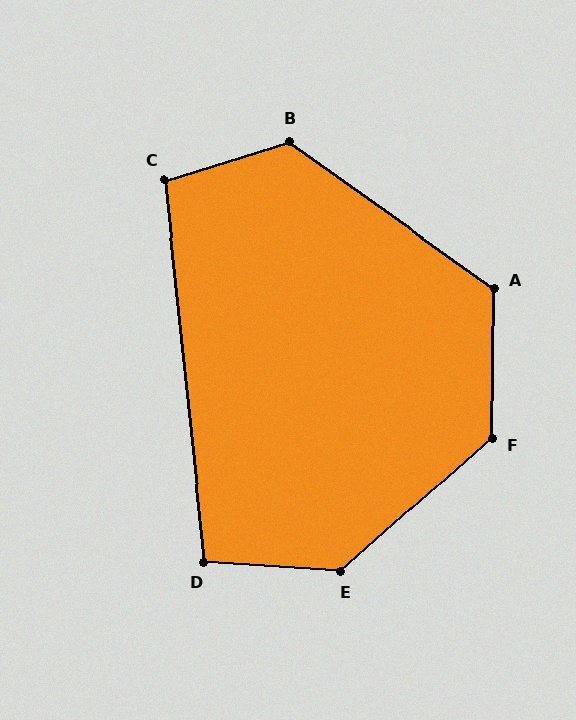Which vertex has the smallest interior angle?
D, at approximately 100 degrees.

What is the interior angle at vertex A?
Approximately 125 degrees (obtuse).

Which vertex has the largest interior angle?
E, at approximately 134 degrees.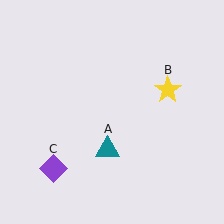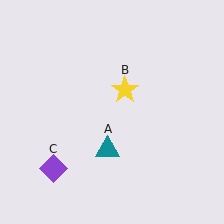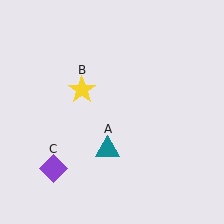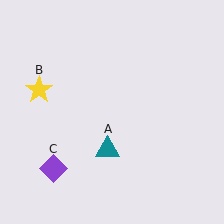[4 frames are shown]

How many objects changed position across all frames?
1 object changed position: yellow star (object B).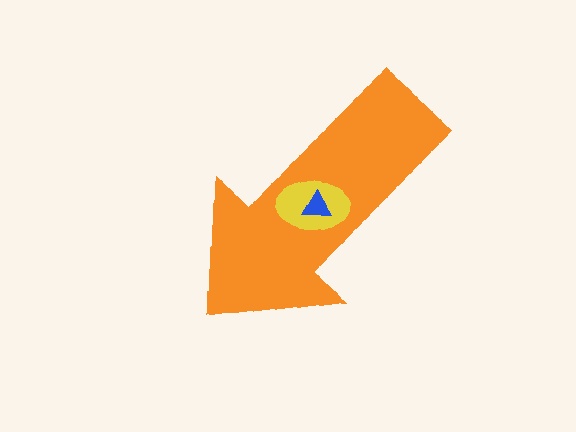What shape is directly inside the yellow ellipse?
The blue triangle.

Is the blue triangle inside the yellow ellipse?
Yes.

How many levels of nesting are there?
3.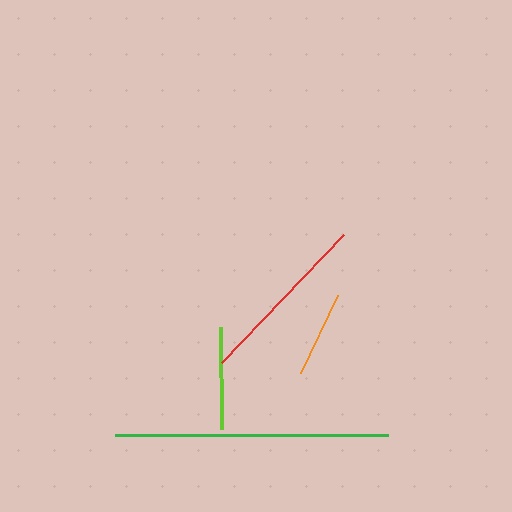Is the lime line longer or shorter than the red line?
The red line is longer than the lime line.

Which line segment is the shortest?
The orange line is the shortest at approximately 87 pixels.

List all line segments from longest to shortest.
From longest to shortest: green, red, lime, orange.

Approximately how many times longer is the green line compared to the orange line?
The green line is approximately 3.2 times the length of the orange line.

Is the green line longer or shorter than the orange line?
The green line is longer than the orange line.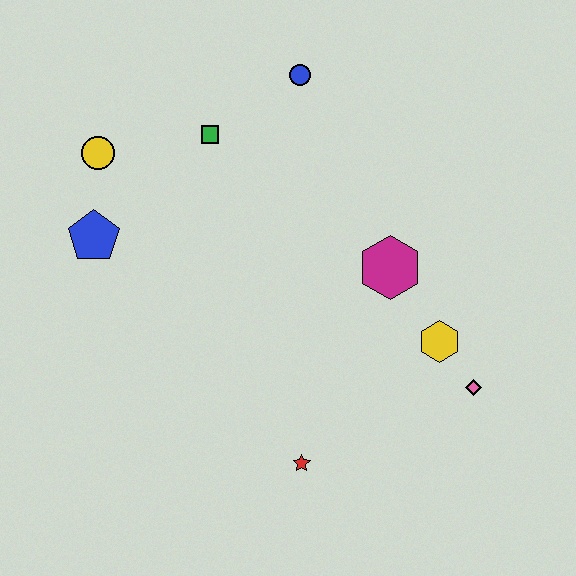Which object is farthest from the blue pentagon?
The pink diamond is farthest from the blue pentagon.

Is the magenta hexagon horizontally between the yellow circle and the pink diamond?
Yes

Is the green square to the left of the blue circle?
Yes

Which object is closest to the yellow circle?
The blue pentagon is closest to the yellow circle.